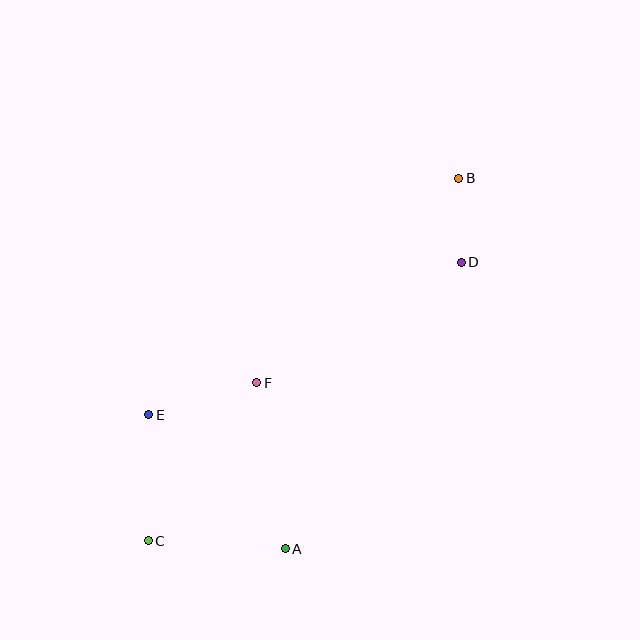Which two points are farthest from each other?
Points B and C are farthest from each other.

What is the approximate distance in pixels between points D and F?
The distance between D and F is approximately 237 pixels.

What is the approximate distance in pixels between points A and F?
The distance between A and F is approximately 168 pixels.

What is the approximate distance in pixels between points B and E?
The distance between B and E is approximately 390 pixels.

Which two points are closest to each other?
Points B and D are closest to each other.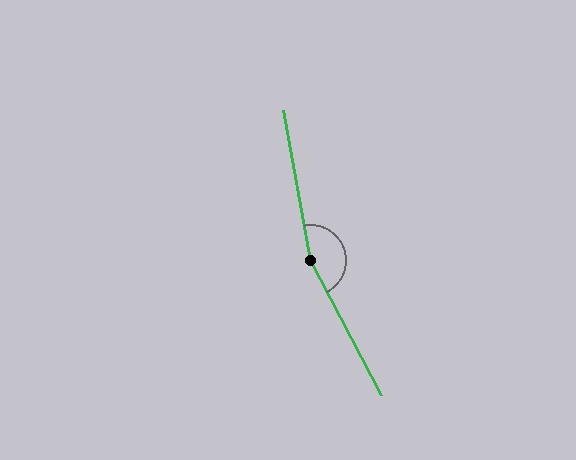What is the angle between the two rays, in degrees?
Approximately 163 degrees.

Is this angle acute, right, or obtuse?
It is obtuse.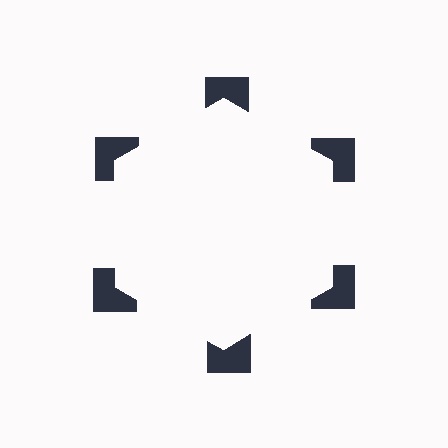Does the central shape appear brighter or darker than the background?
It typically appears slightly brighter than the background, even though no actual brightness change is drawn.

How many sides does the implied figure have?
6 sides.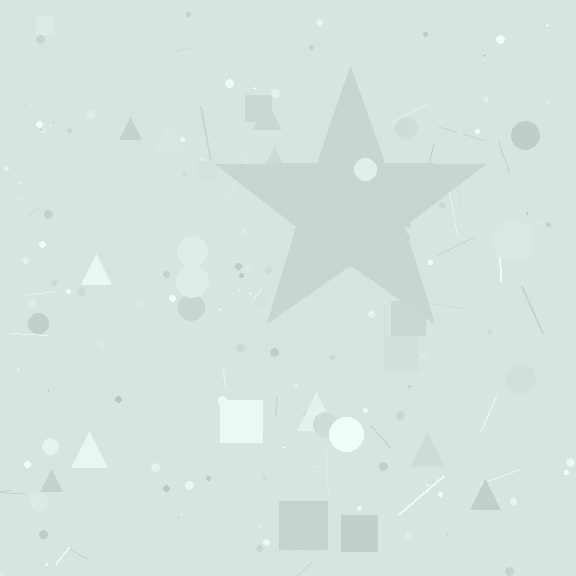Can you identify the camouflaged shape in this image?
The camouflaged shape is a star.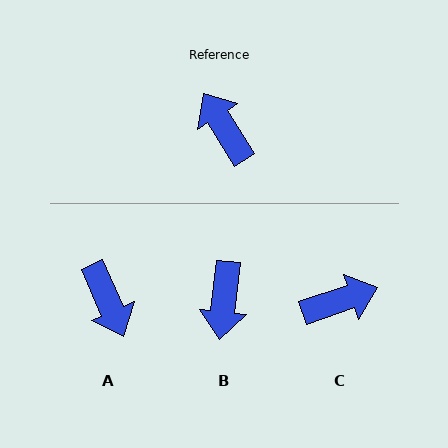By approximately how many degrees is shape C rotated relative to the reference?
Approximately 103 degrees clockwise.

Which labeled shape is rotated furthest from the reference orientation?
A, about 172 degrees away.